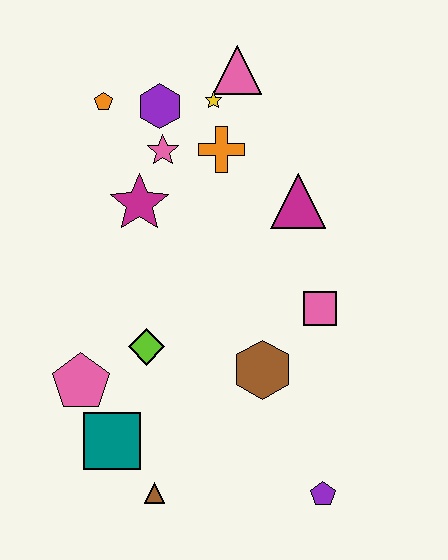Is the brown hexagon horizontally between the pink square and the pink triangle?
Yes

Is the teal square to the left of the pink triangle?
Yes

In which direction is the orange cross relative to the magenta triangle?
The orange cross is to the left of the magenta triangle.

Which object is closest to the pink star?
The purple hexagon is closest to the pink star.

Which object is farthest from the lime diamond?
The pink triangle is farthest from the lime diamond.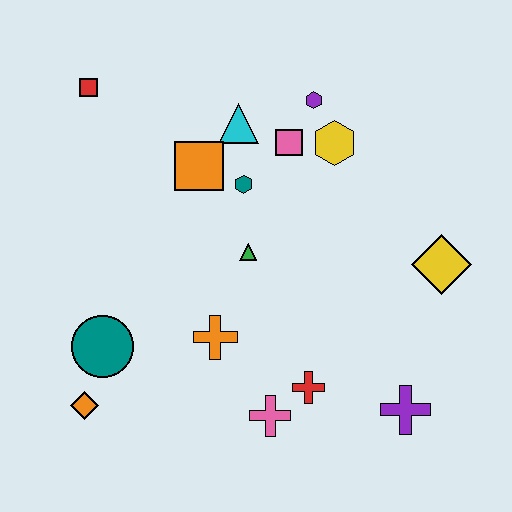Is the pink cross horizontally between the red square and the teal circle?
No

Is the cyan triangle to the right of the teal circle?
Yes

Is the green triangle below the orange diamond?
No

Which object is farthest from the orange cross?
The red square is farthest from the orange cross.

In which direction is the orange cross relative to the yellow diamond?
The orange cross is to the left of the yellow diamond.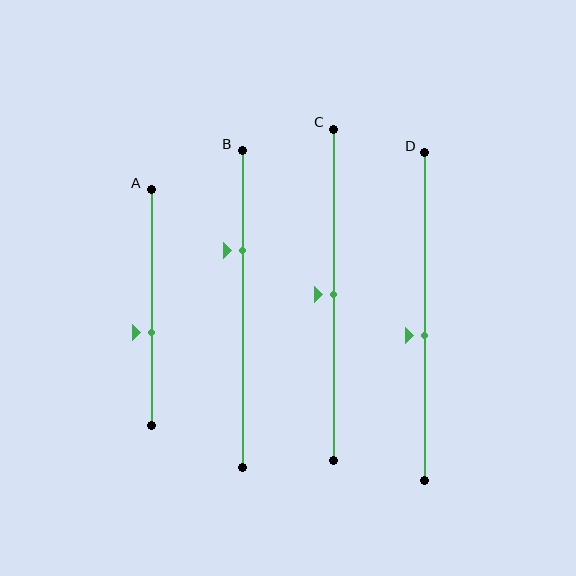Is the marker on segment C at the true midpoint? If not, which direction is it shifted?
Yes, the marker on segment C is at the true midpoint.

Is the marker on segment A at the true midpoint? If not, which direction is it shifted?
No, the marker on segment A is shifted downward by about 11% of the segment length.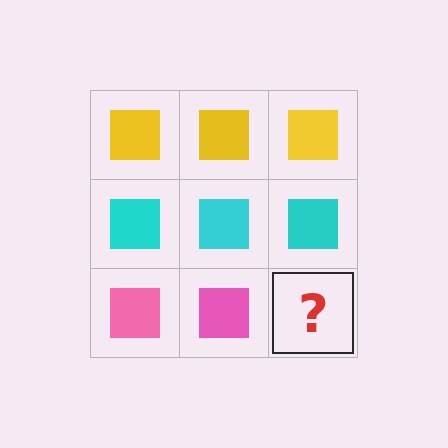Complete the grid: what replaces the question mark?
The question mark should be replaced with a pink square.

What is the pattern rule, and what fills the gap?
The rule is that each row has a consistent color. The gap should be filled with a pink square.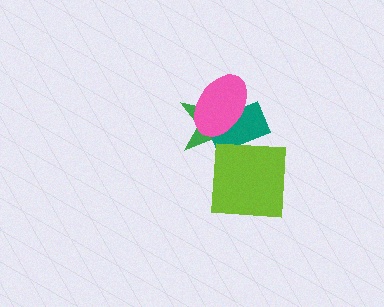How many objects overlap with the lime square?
2 objects overlap with the lime square.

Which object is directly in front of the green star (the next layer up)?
The teal rectangle is directly in front of the green star.